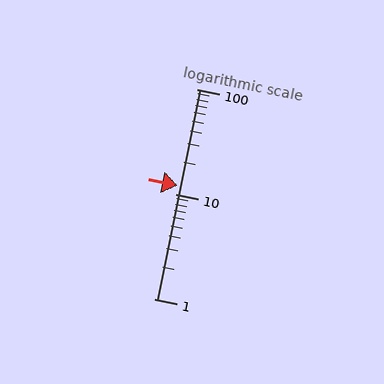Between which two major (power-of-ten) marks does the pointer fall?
The pointer is between 10 and 100.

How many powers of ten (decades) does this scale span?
The scale spans 2 decades, from 1 to 100.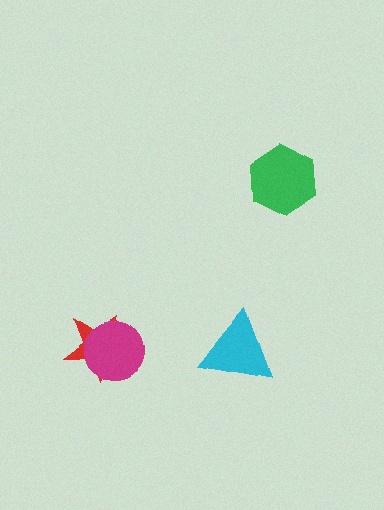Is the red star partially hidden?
Yes, it is partially covered by another shape.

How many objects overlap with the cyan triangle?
0 objects overlap with the cyan triangle.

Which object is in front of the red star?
The magenta circle is in front of the red star.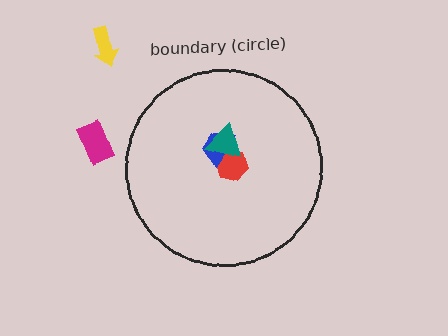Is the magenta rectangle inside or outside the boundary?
Outside.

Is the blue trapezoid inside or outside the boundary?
Inside.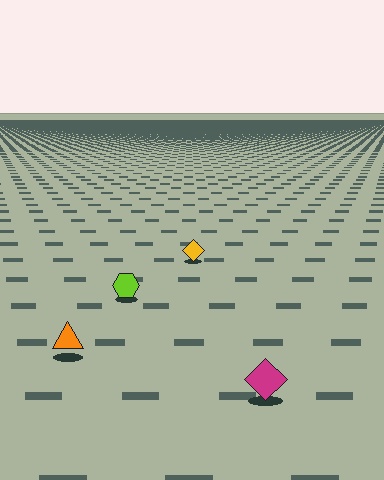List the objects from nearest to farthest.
From nearest to farthest: the magenta diamond, the orange triangle, the lime hexagon, the yellow diamond.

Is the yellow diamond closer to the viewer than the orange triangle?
No. The orange triangle is closer — you can tell from the texture gradient: the ground texture is coarser near it.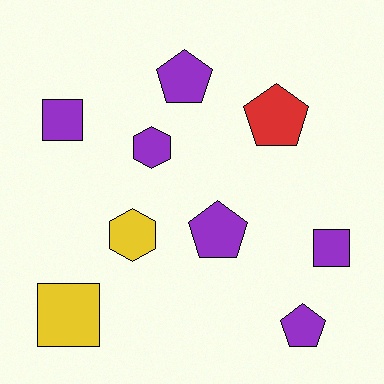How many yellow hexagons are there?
There is 1 yellow hexagon.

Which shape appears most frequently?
Pentagon, with 4 objects.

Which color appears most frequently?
Purple, with 6 objects.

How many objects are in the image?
There are 9 objects.